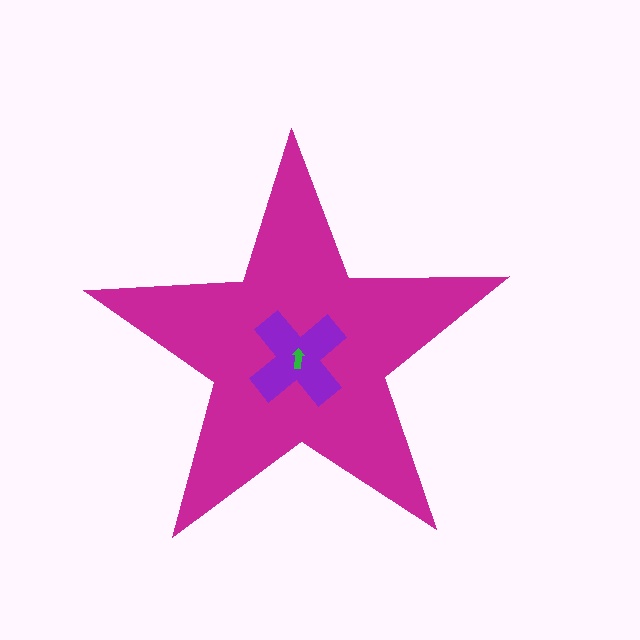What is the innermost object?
The green arrow.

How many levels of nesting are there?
3.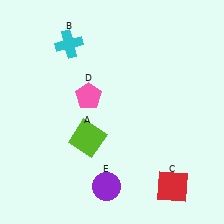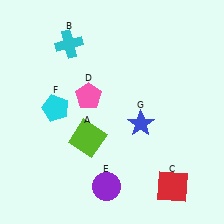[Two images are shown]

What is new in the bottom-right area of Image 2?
A blue star (G) was added in the bottom-right area of Image 2.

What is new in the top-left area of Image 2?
A cyan pentagon (F) was added in the top-left area of Image 2.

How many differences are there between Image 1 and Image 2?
There are 2 differences between the two images.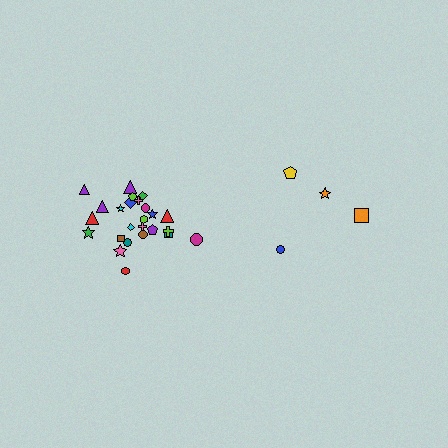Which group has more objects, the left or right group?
The left group.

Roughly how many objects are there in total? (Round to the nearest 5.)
Roughly 30 objects in total.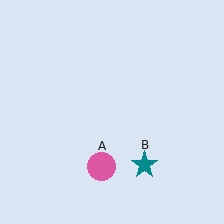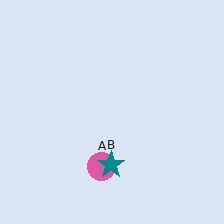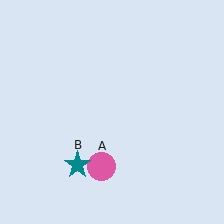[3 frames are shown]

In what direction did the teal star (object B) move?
The teal star (object B) moved left.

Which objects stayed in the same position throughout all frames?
Pink circle (object A) remained stationary.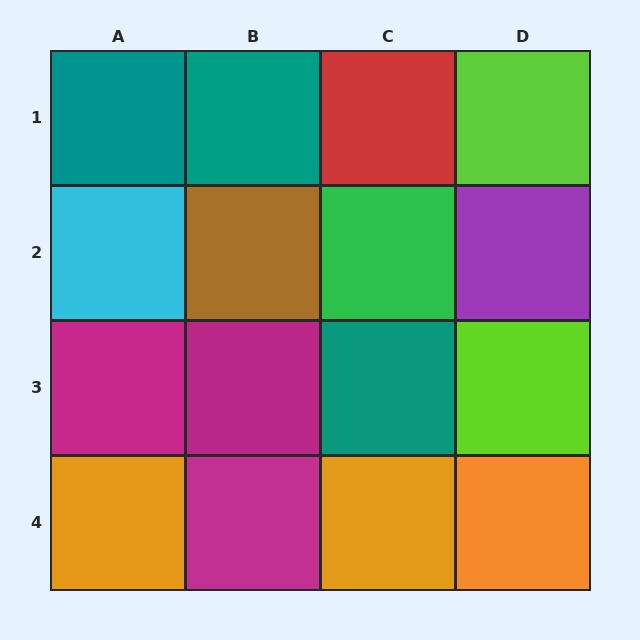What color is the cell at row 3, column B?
Magenta.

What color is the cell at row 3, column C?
Teal.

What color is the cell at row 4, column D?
Orange.